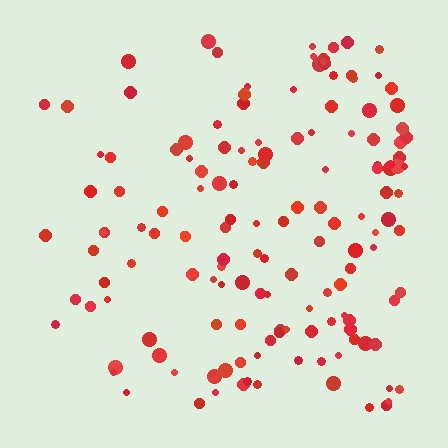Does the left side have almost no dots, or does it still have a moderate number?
Still a moderate number, just noticeably fewer than the right.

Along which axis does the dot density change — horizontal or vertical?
Horizontal.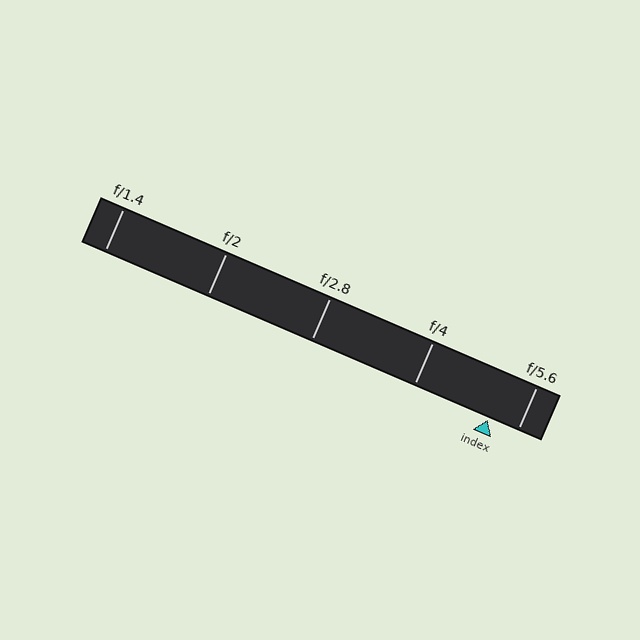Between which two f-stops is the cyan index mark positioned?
The index mark is between f/4 and f/5.6.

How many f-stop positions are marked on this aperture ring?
There are 5 f-stop positions marked.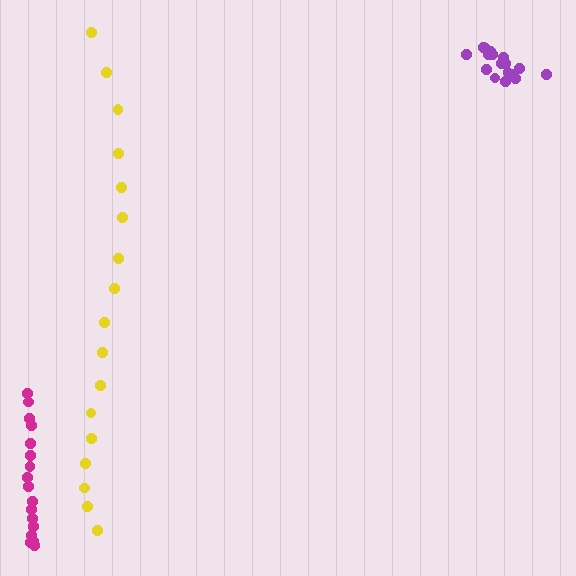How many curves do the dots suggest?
There are 3 distinct paths.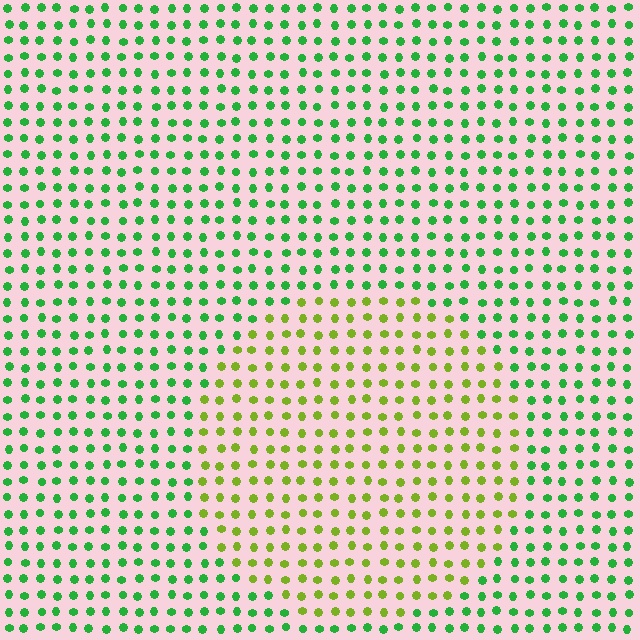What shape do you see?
I see a circle.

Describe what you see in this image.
The image is filled with small green elements in a uniform arrangement. A circle-shaped region is visible where the elements are tinted to a slightly different hue, forming a subtle color boundary.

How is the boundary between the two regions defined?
The boundary is defined purely by a slight shift in hue (about 46 degrees). Spacing, size, and orientation are identical on both sides.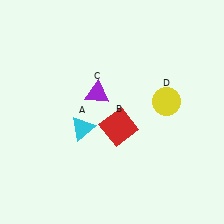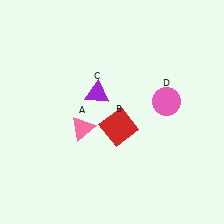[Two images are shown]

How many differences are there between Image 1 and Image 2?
There are 2 differences between the two images.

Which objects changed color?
A changed from cyan to pink. D changed from yellow to pink.